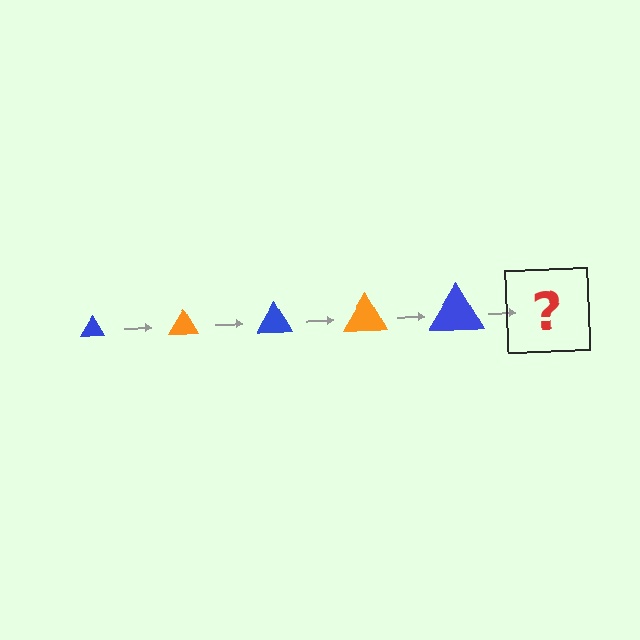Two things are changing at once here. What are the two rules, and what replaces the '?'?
The two rules are that the triangle grows larger each step and the color cycles through blue and orange. The '?' should be an orange triangle, larger than the previous one.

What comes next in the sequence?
The next element should be an orange triangle, larger than the previous one.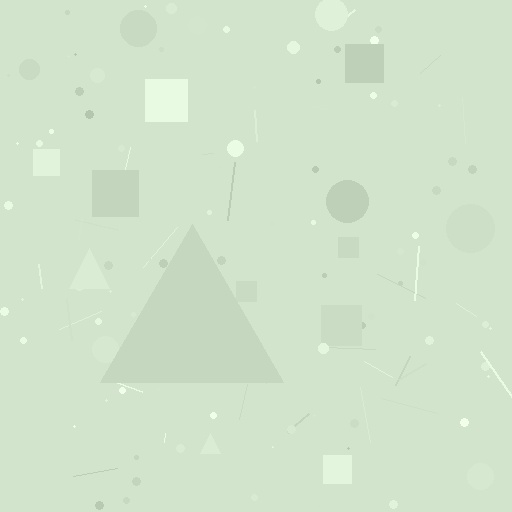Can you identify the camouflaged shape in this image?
The camouflaged shape is a triangle.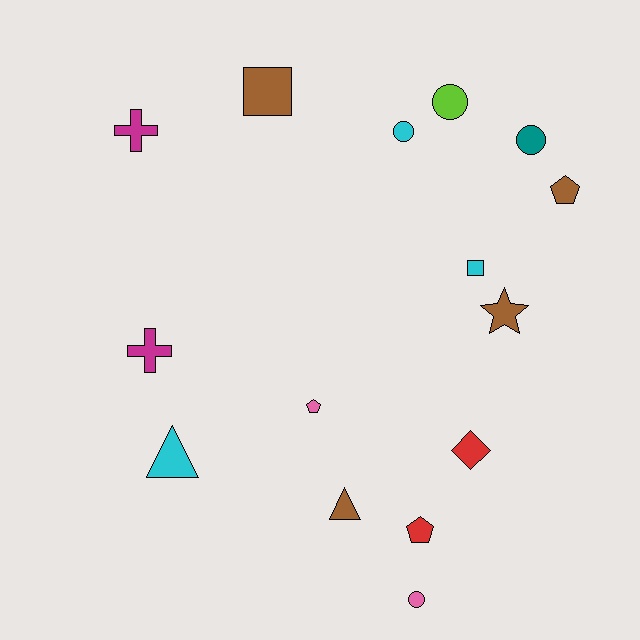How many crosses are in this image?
There are 2 crosses.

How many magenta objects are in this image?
There are 2 magenta objects.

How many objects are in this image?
There are 15 objects.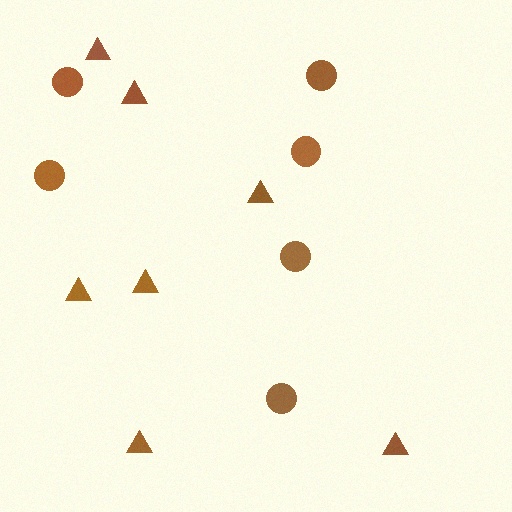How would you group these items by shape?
There are 2 groups: one group of triangles (7) and one group of circles (6).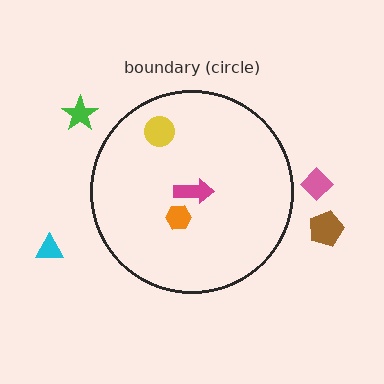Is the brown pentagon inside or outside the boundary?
Outside.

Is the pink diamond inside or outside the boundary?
Outside.